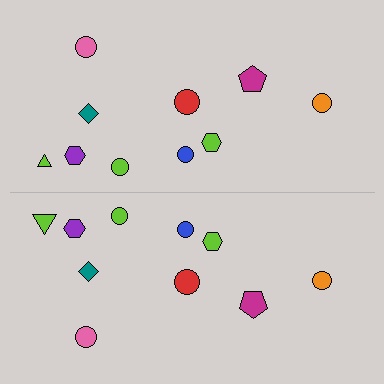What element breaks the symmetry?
The lime triangle on the bottom side has a different size than its mirror counterpart.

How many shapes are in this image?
There are 20 shapes in this image.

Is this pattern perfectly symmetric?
No, the pattern is not perfectly symmetric. The lime triangle on the bottom side has a different size than its mirror counterpart.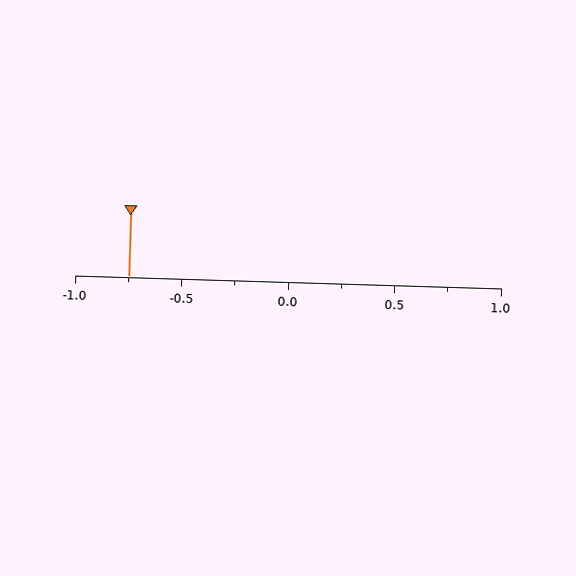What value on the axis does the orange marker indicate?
The marker indicates approximately -0.75.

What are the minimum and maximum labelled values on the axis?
The axis runs from -1.0 to 1.0.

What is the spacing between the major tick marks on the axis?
The major ticks are spaced 0.5 apart.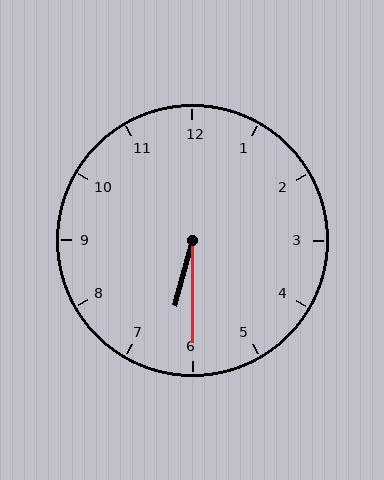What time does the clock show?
6:30.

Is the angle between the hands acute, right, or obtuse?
It is acute.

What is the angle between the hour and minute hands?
Approximately 15 degrees.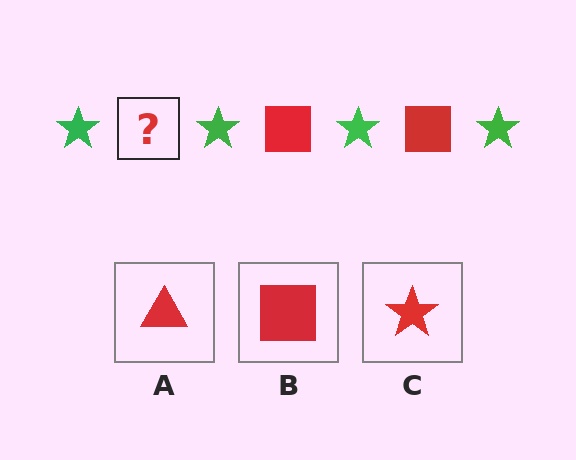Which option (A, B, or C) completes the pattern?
B.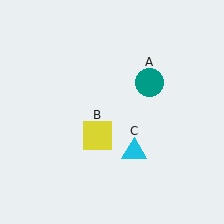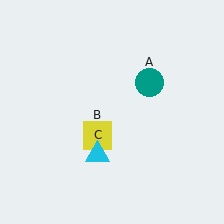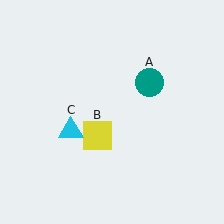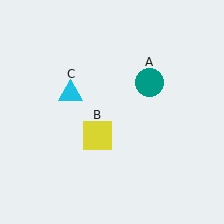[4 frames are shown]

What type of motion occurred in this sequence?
The cyan triangle (object C) rotated clockwise around the center of the scene.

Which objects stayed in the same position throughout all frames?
Teal circle (object A) and yellow square (object B) remained stationary.